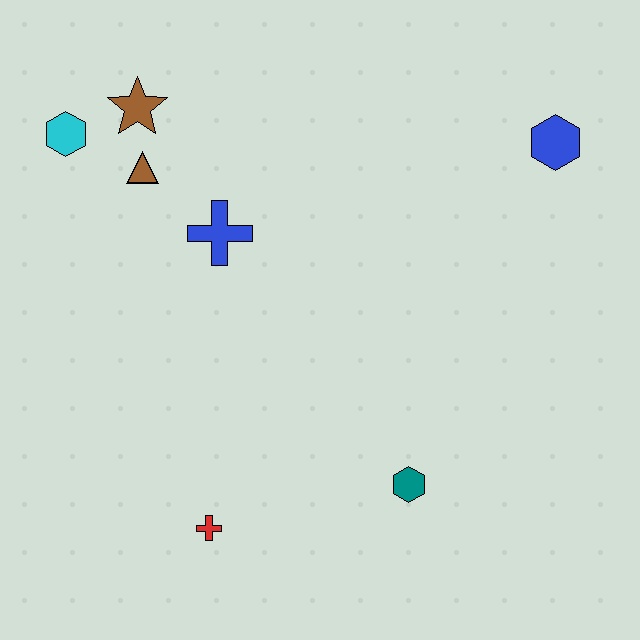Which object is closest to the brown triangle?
The brown star is closest to the brown triangle.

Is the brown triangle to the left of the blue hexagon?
Yes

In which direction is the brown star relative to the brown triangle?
The brown star is above the brown triangle.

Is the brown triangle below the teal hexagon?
No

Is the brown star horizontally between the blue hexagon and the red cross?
No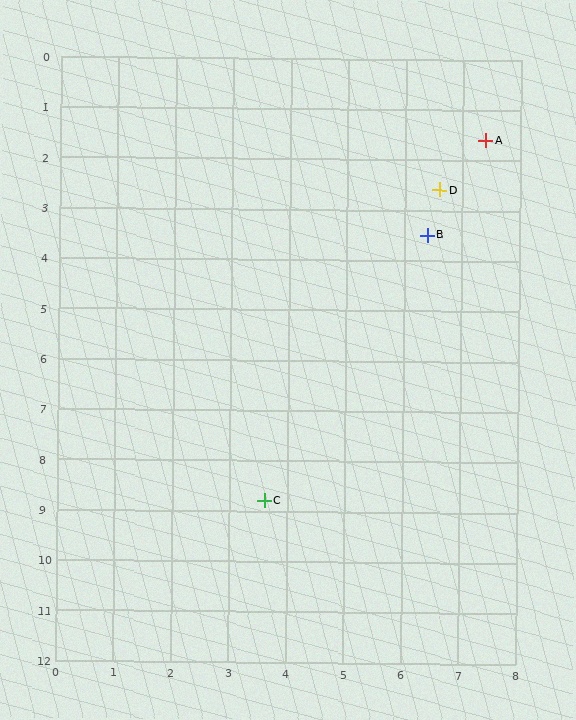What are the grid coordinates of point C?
Point C is at approximately (3.6, 8.8).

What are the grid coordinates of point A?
Point A is at approximately (7.4, 1.6).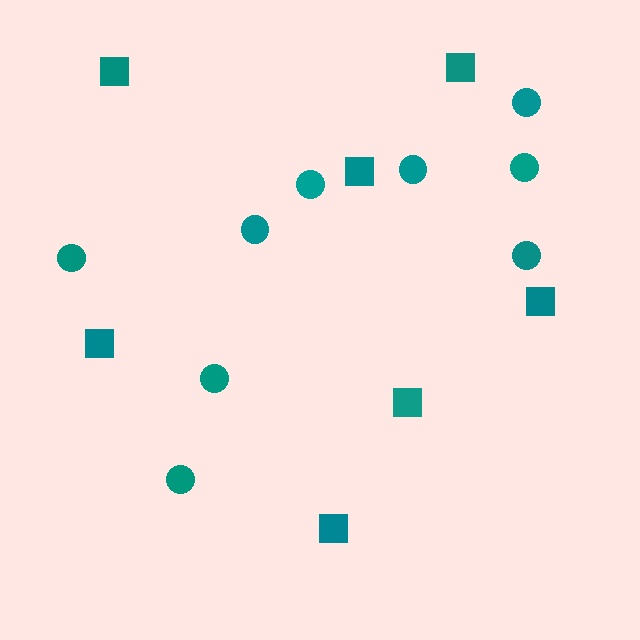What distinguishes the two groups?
There are 2 groups: one group of circles (9) and one group of squares (7).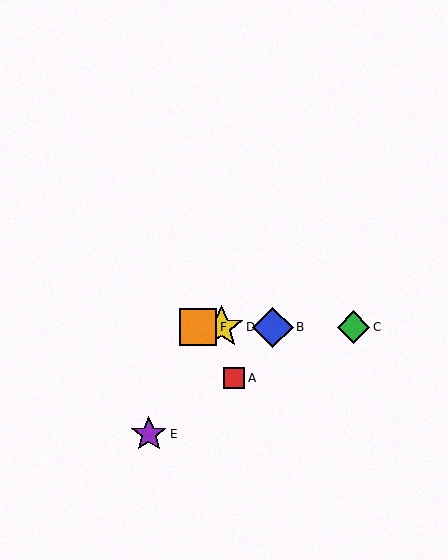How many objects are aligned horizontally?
4 objects (B, C, D, F) are aligned horizontally.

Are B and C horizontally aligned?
Yes, both are at y≈327.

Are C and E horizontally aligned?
No, C is at y≈327 and E is at y≈434.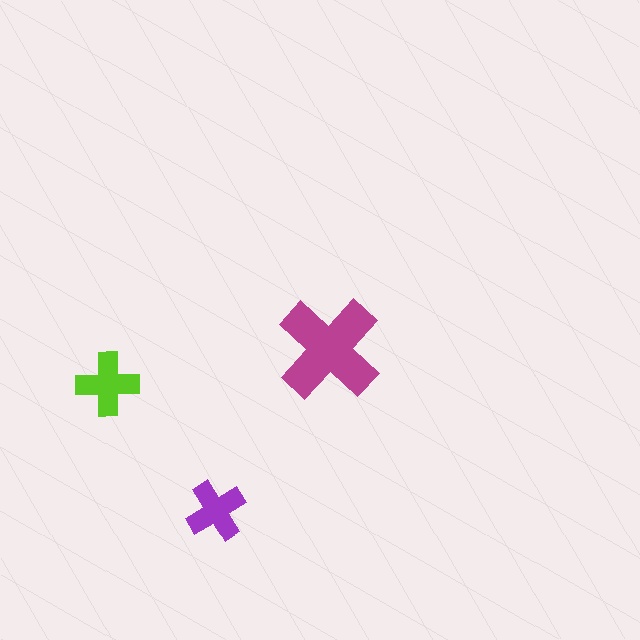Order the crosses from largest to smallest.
the magenta one, the lime one, the purple one.